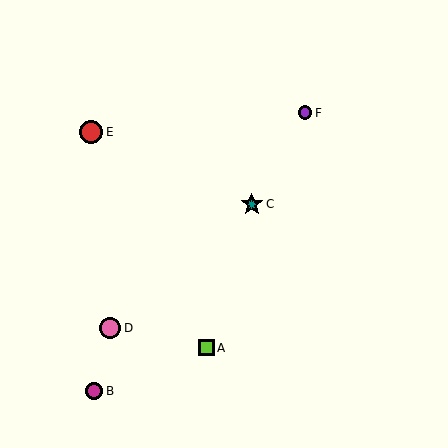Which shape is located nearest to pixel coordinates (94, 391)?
The magenta circle (labeled B) at (94, 391) is nearest to that location.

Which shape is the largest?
The red circle (labeled E) is the largest.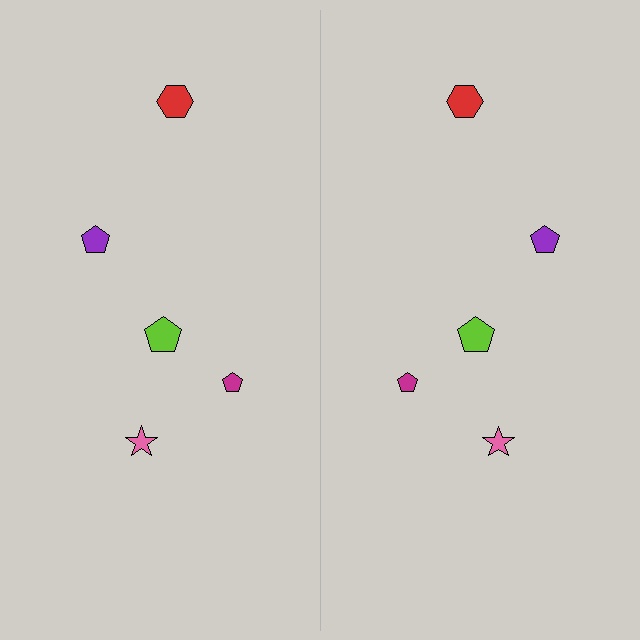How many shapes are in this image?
There are 10 shapes in this image.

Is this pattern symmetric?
Yes, this pattern has bilateral (reflection) symmetry.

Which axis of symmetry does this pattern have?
The pattern has a vertical axis of symmetry running through the center of the image.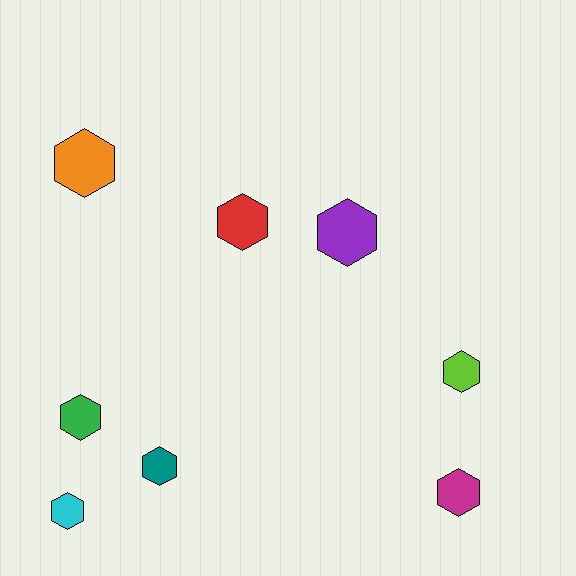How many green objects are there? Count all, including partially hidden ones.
There is 1 green object.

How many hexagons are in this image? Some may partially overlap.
There are 8 hexagons.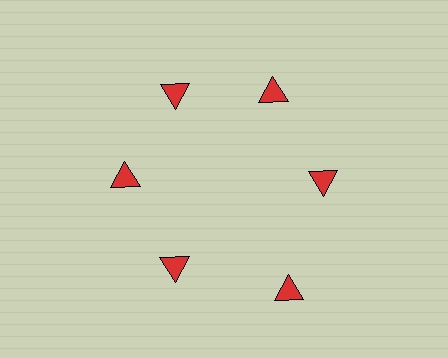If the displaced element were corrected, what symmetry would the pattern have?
It would have 6-fold rotational symmetry — the pattern would map onto itself every 60 degrees.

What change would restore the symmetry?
The symmetry would be restored by moving it inward, back onto the ring so that all 6 triangles sit at equal angles and equal distance from the center.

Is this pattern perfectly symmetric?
No. The 6 red triangles are arranged in a ring, but one element near the 5 o'clock position is pushed outward from the center, breaking the 6-fold rotational symmetry.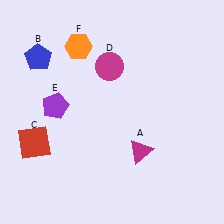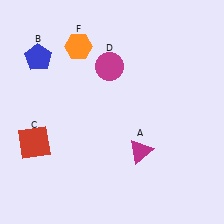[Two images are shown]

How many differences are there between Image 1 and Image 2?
There is 1 difference between the two images.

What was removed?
The purple pentagon (E) was removed in Image 2.